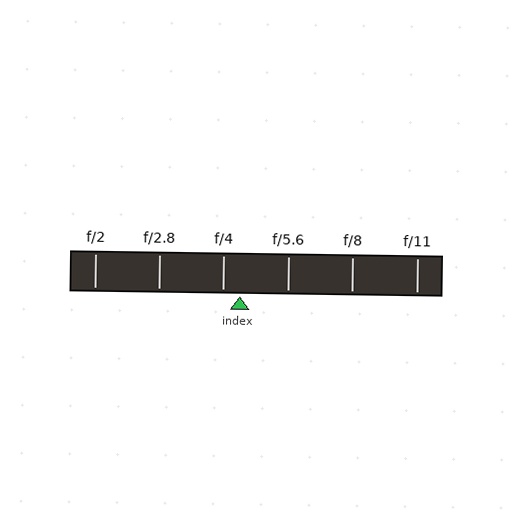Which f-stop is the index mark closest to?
The index mark is closest to f/4.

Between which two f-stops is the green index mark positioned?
The index mark is between f/4 and f/5.6.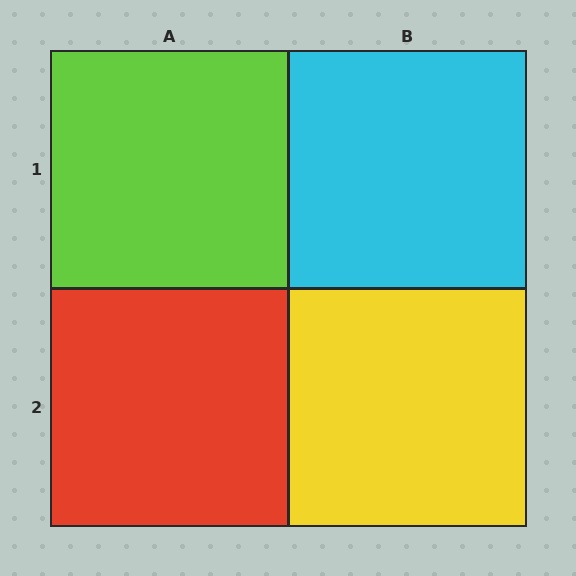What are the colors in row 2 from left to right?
Red, yellow.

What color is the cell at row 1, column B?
Cyan.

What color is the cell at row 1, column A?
Lime.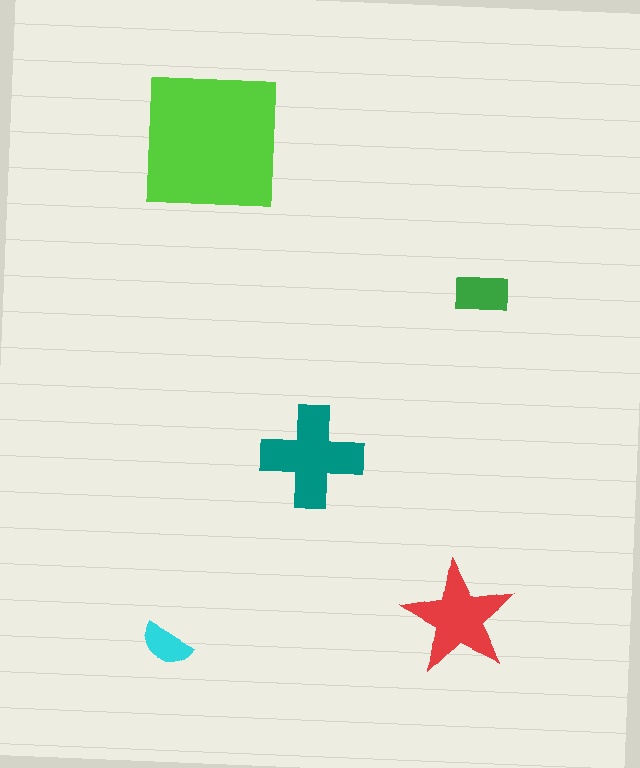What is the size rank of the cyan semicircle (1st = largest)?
5th.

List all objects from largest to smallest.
The lime square, the teal cross, the red star, the green rectangle, the cyan semicircle.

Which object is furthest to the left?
The cyan semicircle is leftmost.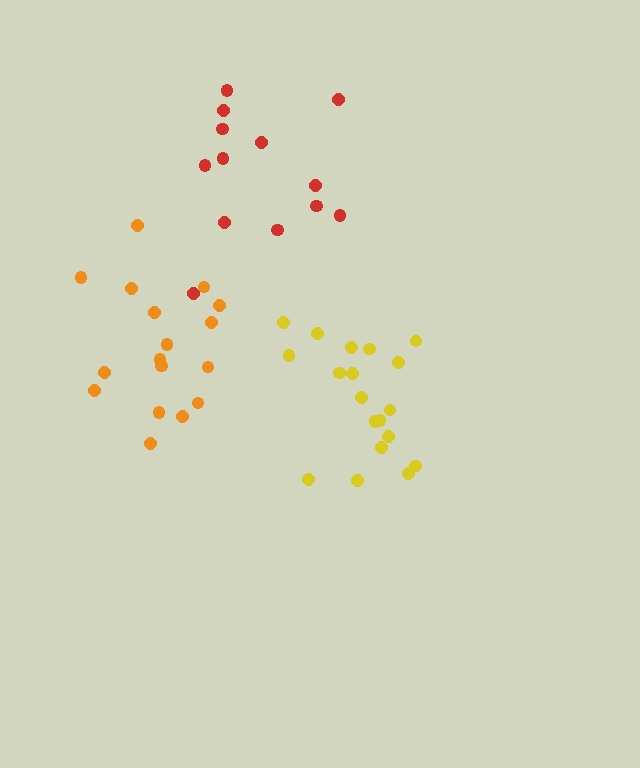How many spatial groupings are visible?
There are 3 spatial groupings.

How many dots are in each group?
Group 1: 19 dots, Group 2: 13 dots, Group 3: 17 dots (49 total).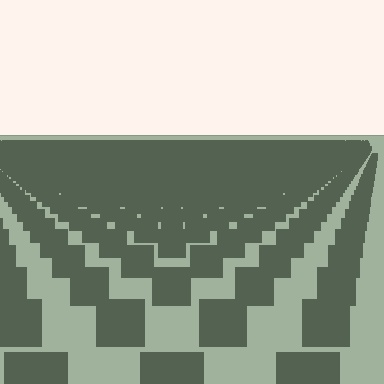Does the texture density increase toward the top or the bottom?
Density increases toward the top.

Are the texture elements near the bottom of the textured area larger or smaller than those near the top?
Larger. Near the bottom, elements are closer to the viewer and appear at a bigger on-screen size.